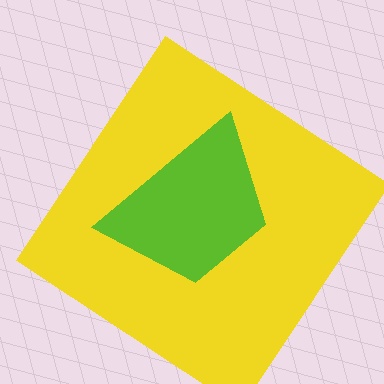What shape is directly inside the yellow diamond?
The lime trapezoid.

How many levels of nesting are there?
2.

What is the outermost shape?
The yellow diamond.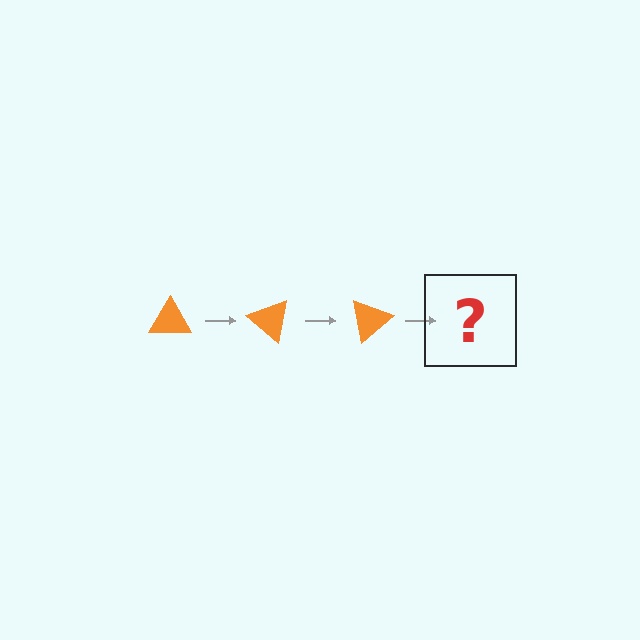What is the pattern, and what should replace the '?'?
The pattern is that the triangle rotates 40 degrees each step. The '?' should be an orange triangle rotated 120 degrees.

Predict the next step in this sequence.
The next step is an orange triangle rotated 120 degrees.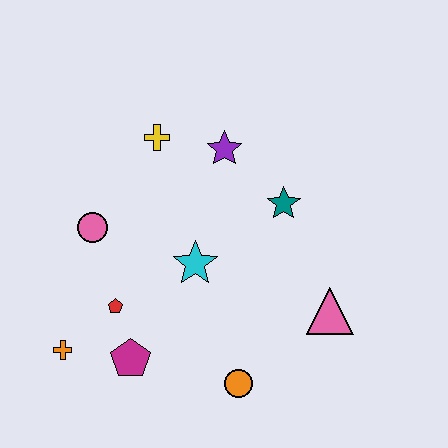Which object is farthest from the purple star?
The orange cross is farthest from the purple star.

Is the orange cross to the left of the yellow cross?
Yes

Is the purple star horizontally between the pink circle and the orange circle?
Yes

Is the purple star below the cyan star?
No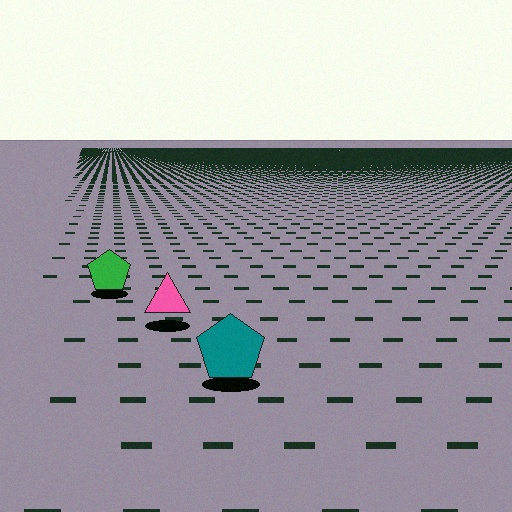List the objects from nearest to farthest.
From nearest to farthest: the teal pentagon, the pink triangle, the green pentagon.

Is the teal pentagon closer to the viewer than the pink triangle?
Yes. The teal pentagon is closer — you can tell from the texture gradient: the ground texture is coarser near it.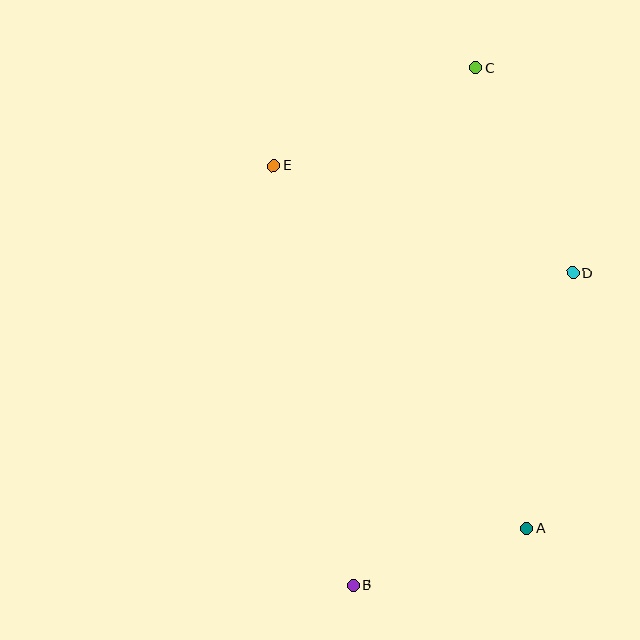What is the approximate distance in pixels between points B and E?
The distance between B and E is approximately 427 pixels.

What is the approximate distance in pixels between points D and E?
The distance between D and E is approximately 317 pixels.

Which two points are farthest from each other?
Points B and C are farthest from each other.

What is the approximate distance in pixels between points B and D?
The distance between B and D is approximately 382 pixels.